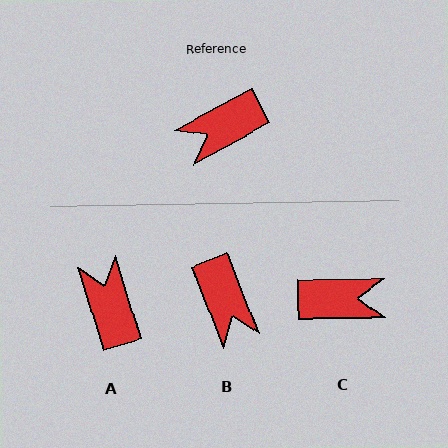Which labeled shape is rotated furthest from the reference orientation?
C, about 152 degrees away.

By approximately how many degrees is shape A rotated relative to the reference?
Approximately 101 degrees clockwise.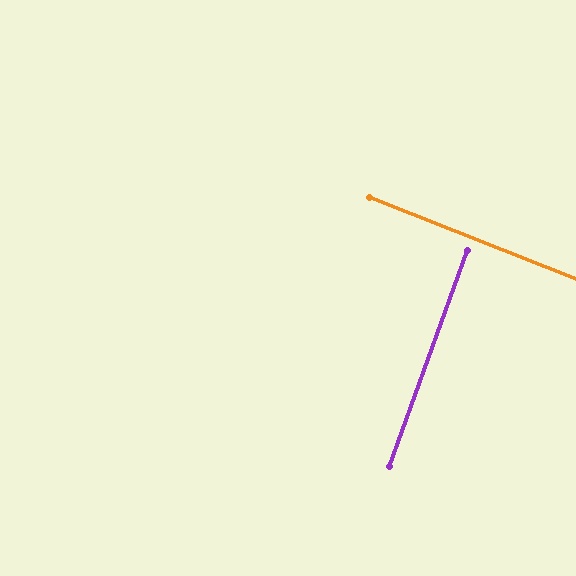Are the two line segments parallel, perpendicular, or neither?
Perpendicular — they meet at approximately 88°.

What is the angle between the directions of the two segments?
Approximately 88 degrees.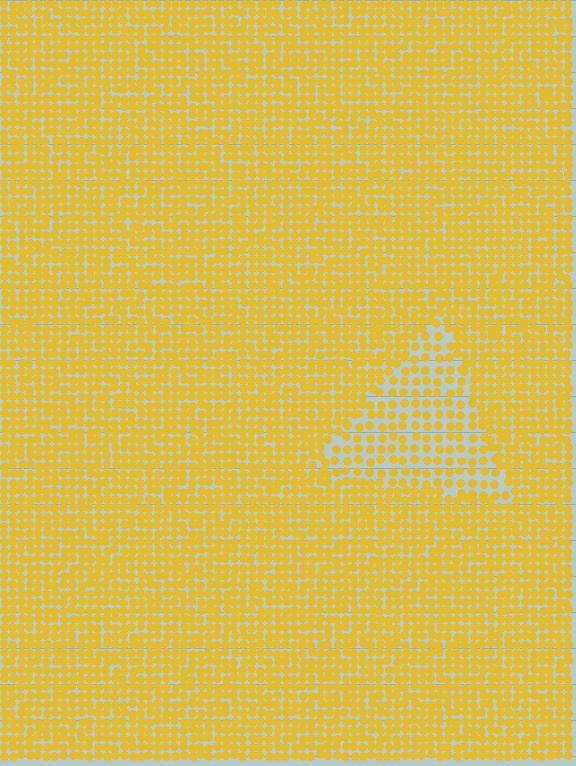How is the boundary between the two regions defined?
The boundary is defined by a change in element density (approximately 1.8x ratio). All elements are the same color, size, and shape.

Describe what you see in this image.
The image contains small yellow elements arranged at two different densities. A triangle-shaped region is visible where the elements are less densely packed than the surrounding area.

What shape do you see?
I see a triangle.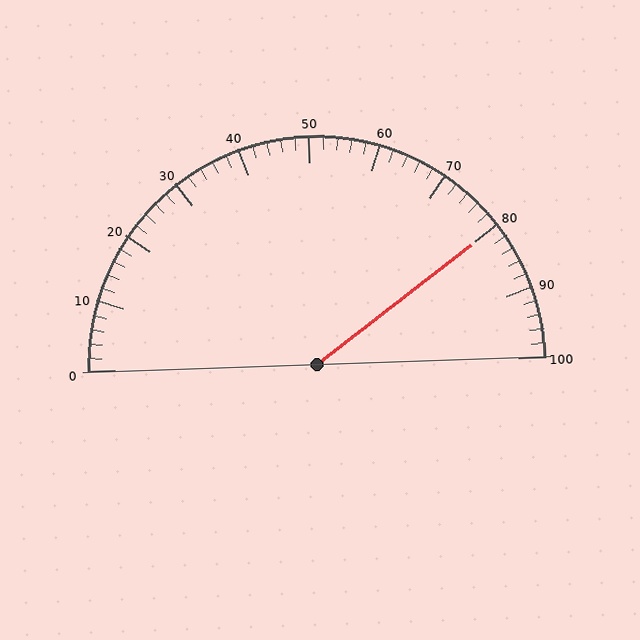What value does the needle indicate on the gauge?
The needle indicates approximately 80.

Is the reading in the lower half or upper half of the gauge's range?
The reading is in the upper half of the range (0 to 100).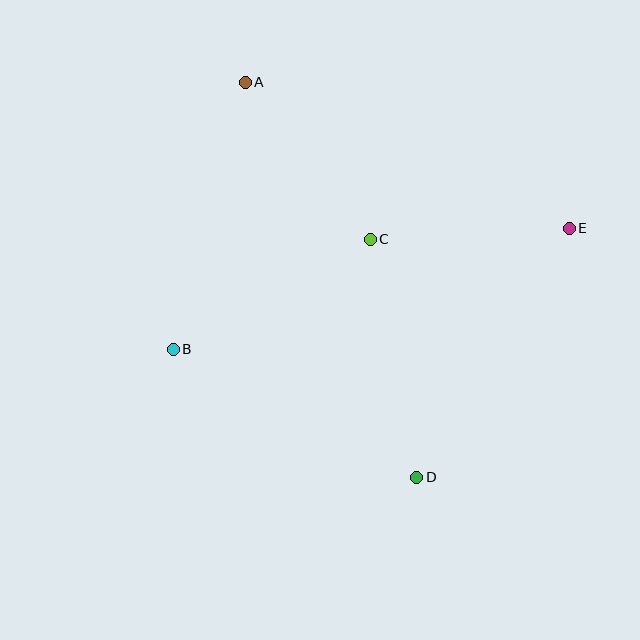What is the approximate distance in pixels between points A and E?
The distance between A and E is approximately 355 pixels.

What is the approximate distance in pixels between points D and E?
The distance between D and E is approximately 292 pixels.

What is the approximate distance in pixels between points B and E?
The distance between B and E is approximately 414 pixels.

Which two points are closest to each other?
Points C and E are closest to each other.